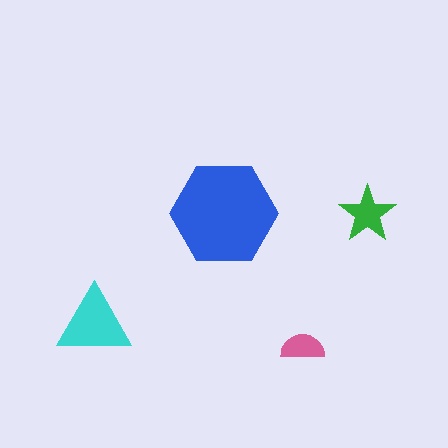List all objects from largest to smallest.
The blue hexagon, the cyan triangle, the green star, the pink semicircle.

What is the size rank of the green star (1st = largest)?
3rd.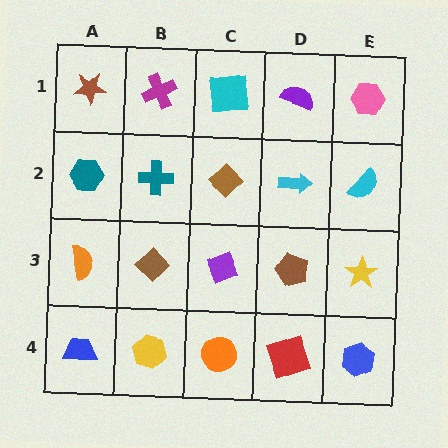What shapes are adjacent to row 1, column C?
A brown diamond (row 2, column C), a magenta cross (row 1, column B), a purple semicircle (row 1, column D).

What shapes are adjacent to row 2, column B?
A magenta cross (row 1, column B), a brown diamond (row 3, column B), a teal hexagon (row 2, column A), a brown diamond (row 2, column C).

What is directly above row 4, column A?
An orange semicircle.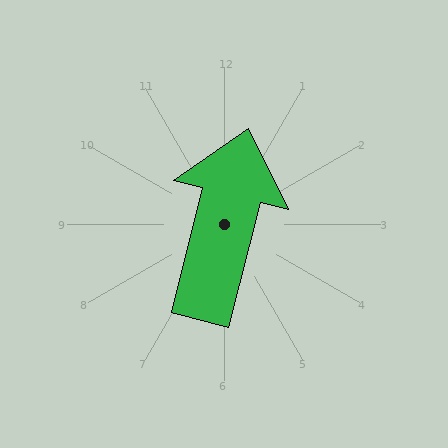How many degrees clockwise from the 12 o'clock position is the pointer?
Approximately 14 degrees.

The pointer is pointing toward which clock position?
Roughly 12 o'clock.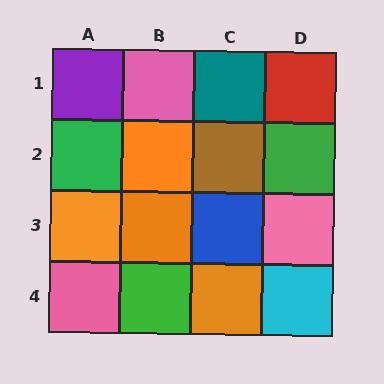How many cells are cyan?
1 cell is cyan.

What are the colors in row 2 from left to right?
Green, orange, brown, green.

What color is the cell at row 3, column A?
Orange.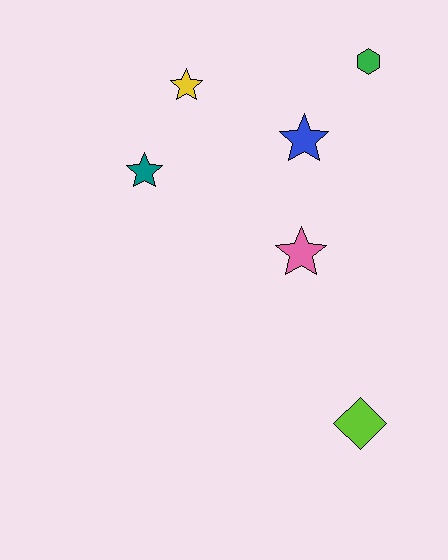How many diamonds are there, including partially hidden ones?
There is 1 diamond.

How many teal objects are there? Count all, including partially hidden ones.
There is 1 teal object.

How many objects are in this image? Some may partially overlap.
There are 6 objects.